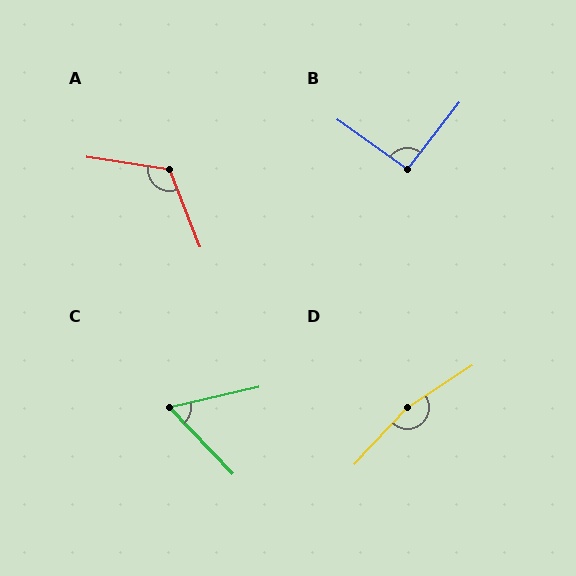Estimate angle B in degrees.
Approximately 92 degrees.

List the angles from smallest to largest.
C (59°), B (92°), A (120°), D (166°).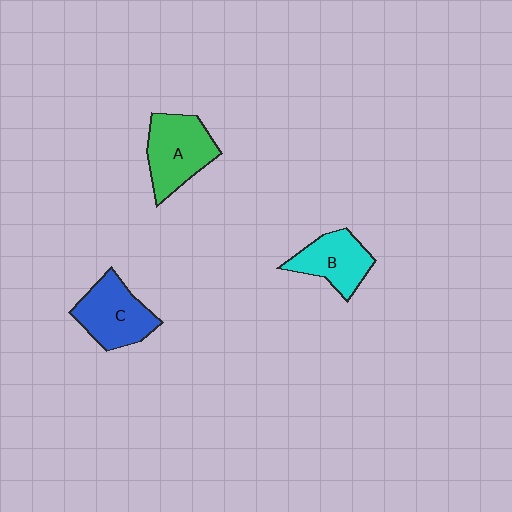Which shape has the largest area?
Shape A (green).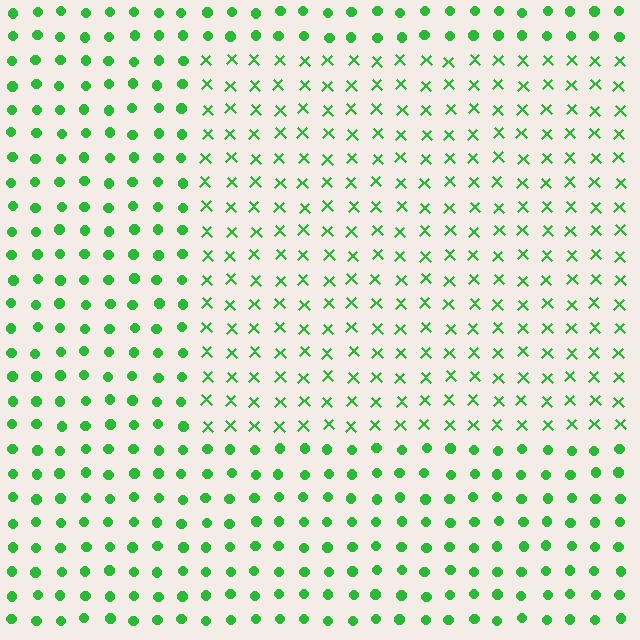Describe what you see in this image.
The image is filled with small green elements arranged in a uniform grid. A rectangle-shaped region contains X marks, while the surrounding area contains circles. The boundary is defined purely by the change in element shape.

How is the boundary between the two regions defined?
The boundary is defined by a change in element shape: X marks inside vs. circles outside. All elements share the same color and spacing.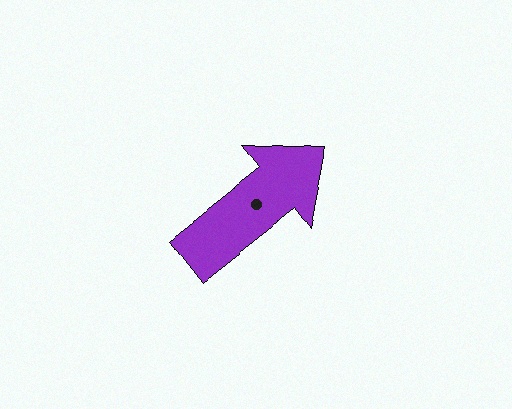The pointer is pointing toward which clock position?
Roughly 2 o'clock.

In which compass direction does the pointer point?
Northeast.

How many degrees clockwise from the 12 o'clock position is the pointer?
Approximately 52 degrees.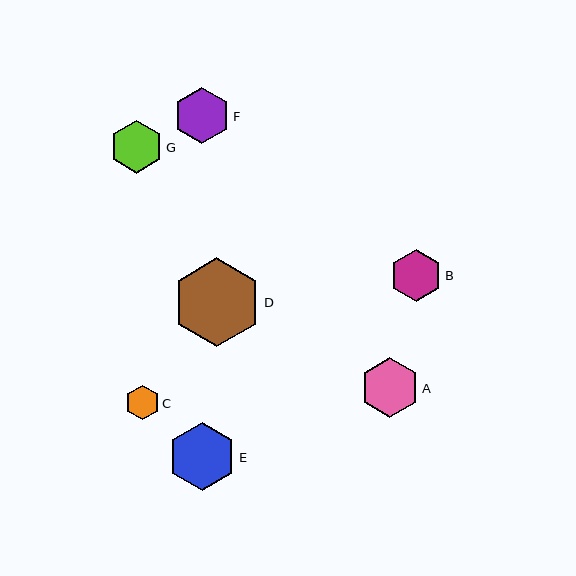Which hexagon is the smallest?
Hexagon C is the smallest with a size of approximately 35 pixels.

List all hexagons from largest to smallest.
From largest to smallest: D, E, A, F, G, B, C.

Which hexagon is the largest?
Hexagon D is the largest with a size of approximately 89 pixels.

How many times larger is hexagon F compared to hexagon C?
Hexagon F is approximately 1.6 times the size of hexagon C.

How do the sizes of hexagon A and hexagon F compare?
Hexagon A and hexagon F are approximately the same size.